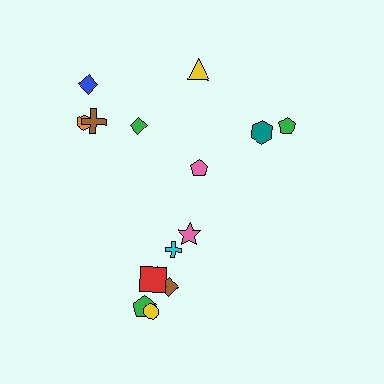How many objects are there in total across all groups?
There are 15 objects.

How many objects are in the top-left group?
There are 5 objects.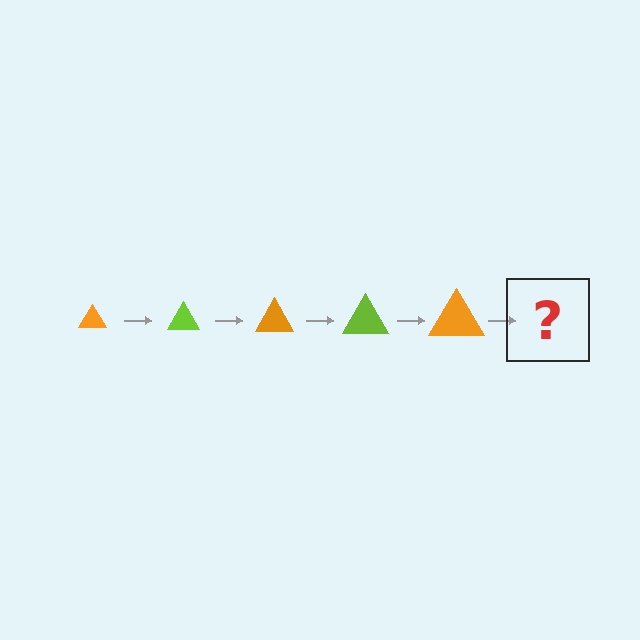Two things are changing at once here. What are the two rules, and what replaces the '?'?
The two rules are that the triangle grows larger each step and the color cycles through orange and lime. The '?' should be a lime triangle, larger than the previous one.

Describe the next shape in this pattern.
It should be a lime triangle, larger than the previous one.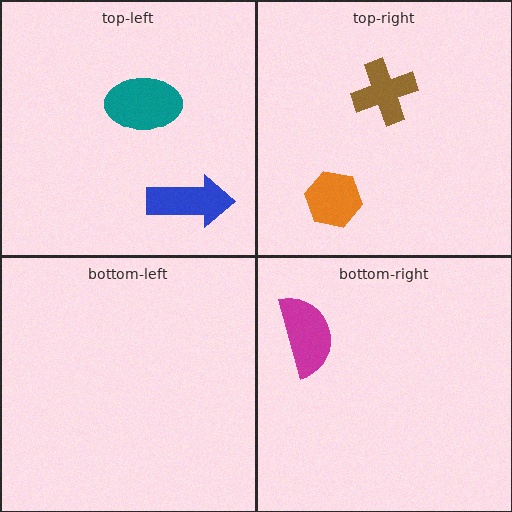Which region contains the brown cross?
The top-right region.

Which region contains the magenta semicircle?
The bottom-right region.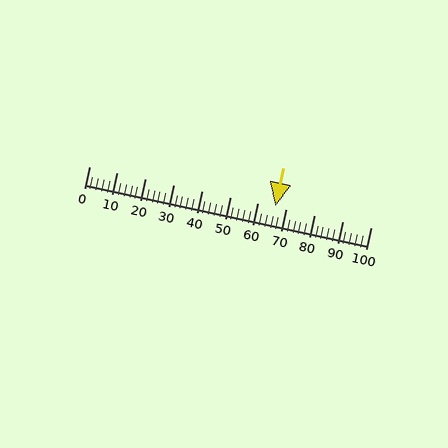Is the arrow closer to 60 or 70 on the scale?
The arrow is closer to 70.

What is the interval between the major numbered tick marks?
The major tick marks are spaced 10 units apart.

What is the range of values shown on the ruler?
The ruler shows values from 0 to 100.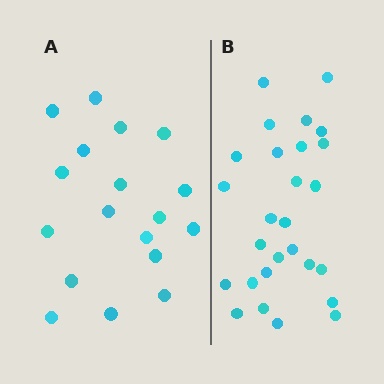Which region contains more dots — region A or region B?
Region B (the right region) has more dots.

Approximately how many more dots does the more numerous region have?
Region B has roughly 8 or so more dots than region A.